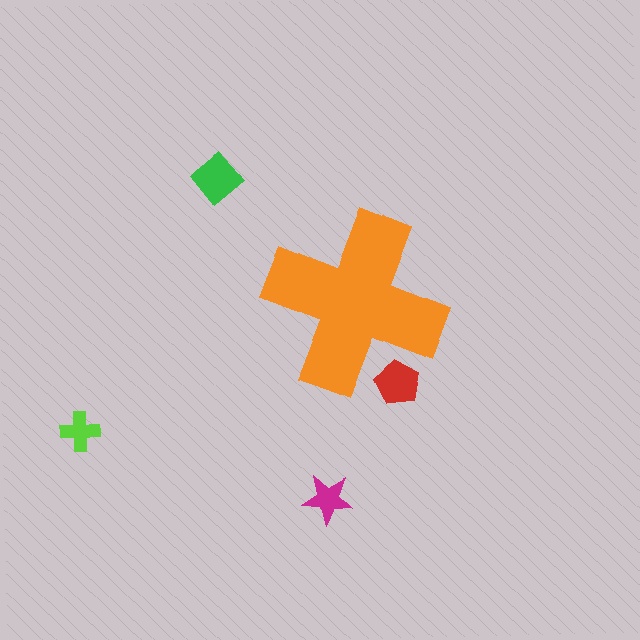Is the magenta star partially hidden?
No, the magenta star is fully visible.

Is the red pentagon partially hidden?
Yes, the red pentagon is partially hidden behind the orange cross.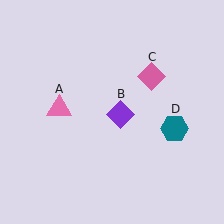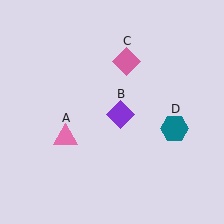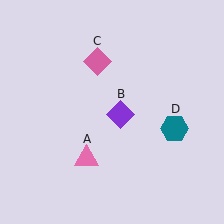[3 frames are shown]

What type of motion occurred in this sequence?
The pink triangle (object A), pink diamond (object C) rotated counterclockwise around the center of the scene.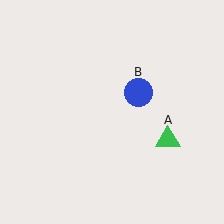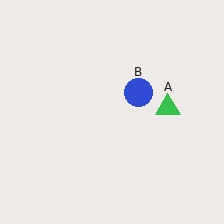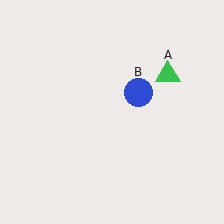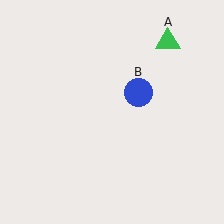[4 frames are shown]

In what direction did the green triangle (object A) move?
The green triangle (object A) moved up.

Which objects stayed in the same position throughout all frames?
Blue circle (object B) remained stationary.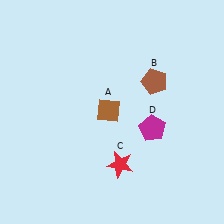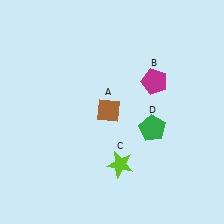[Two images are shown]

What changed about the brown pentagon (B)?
In Image 1, B is brown. In Image 2, it changed to magenta.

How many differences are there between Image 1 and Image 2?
There are 3 differences between the two images.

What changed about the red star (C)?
In Image 1, C is red. In Image 2, it changed to lime.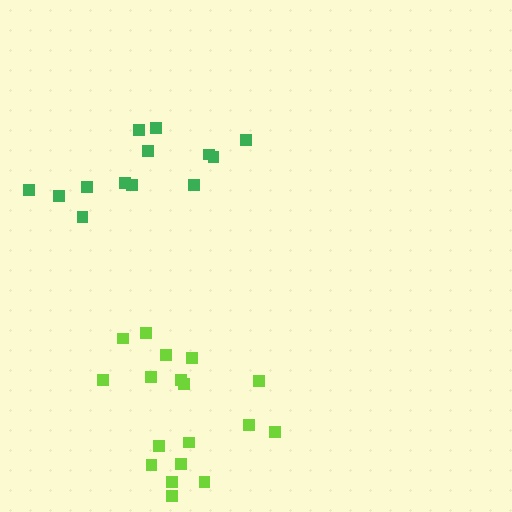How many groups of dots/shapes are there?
There are 2 groups.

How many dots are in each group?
Group 1: 18 dots, Group 2: 13 dots (31 total).